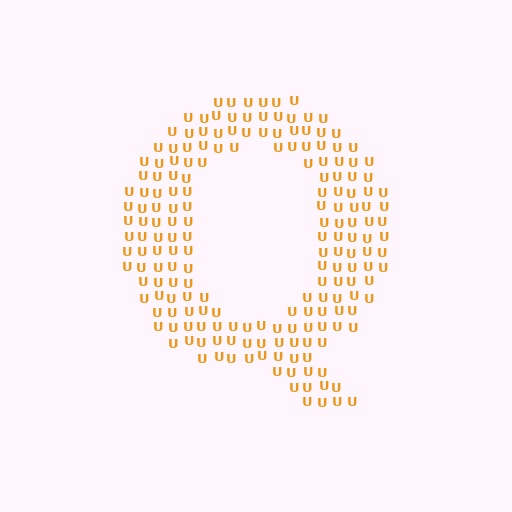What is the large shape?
The large shape is the letter Q.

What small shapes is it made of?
It is made of small letter U's.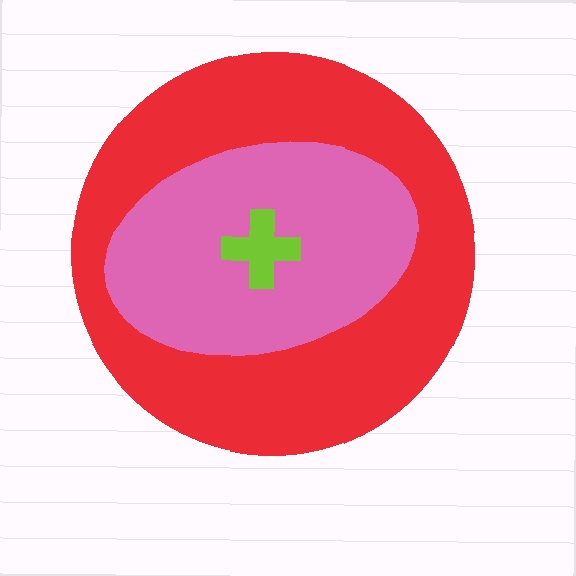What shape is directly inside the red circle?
The pink ellipse.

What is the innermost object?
The lime cross.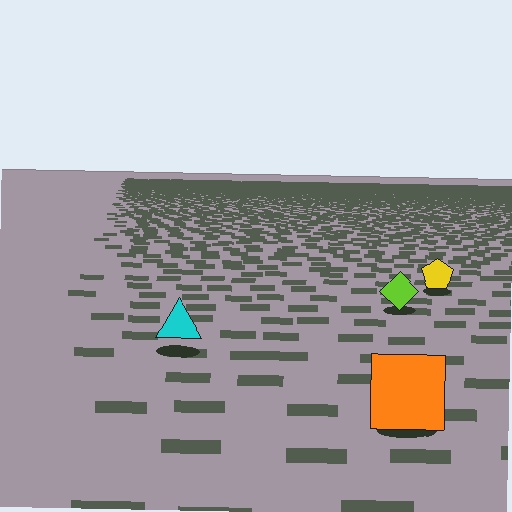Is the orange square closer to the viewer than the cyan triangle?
Yes. The orange square is closer — you can tell from the texture gradient: the ground texture is coarser near it.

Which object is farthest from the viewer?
The yellow pentagon is farthest from the viewer. It appears smaller and the ground texture around it is denser.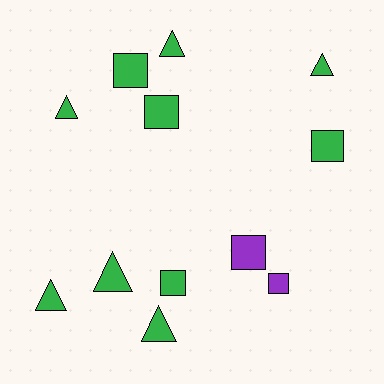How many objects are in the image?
There are 12 objects.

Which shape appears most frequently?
Square, with 6 objects.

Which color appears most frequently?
Green, with 10 objects.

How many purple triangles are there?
There are no purple triangles.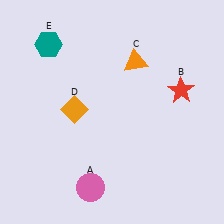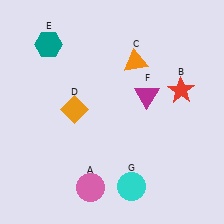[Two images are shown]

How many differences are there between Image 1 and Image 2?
There are 2 differences between the two images.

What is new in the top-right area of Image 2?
A magenta triangle (F) was added in the top-right area of Image 2.